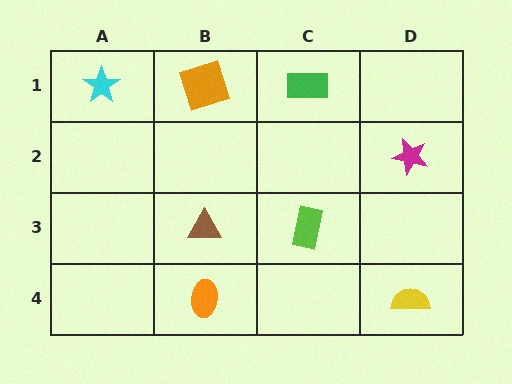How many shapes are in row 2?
1 shape.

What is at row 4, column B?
An orange ellipse.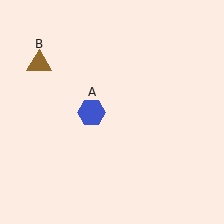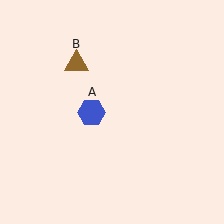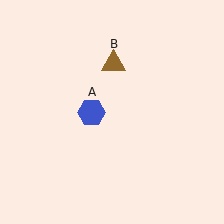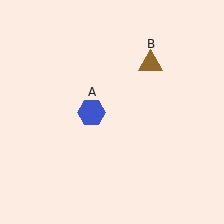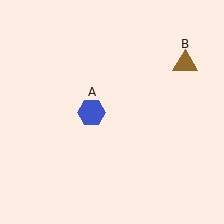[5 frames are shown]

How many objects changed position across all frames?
1 object changed position: brown triangle (object B).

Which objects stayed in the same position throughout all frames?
Blue hexagon (object A) remained stationary.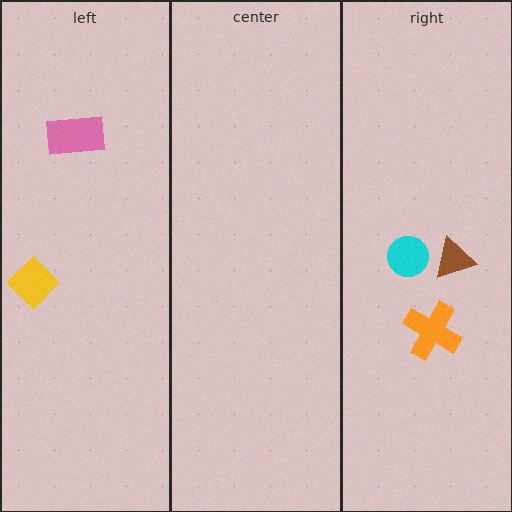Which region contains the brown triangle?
The right region.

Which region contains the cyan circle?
The right region.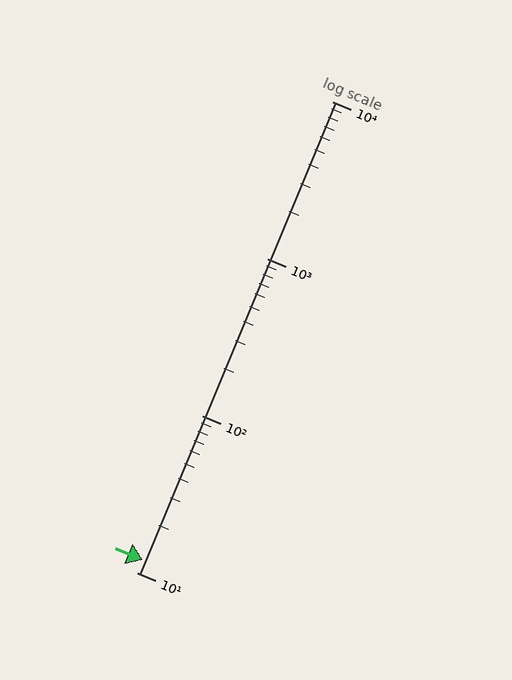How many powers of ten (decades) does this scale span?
The scale spans 3 decades, from 10 to 10000.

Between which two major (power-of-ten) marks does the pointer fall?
The pointer is between 10 and 100.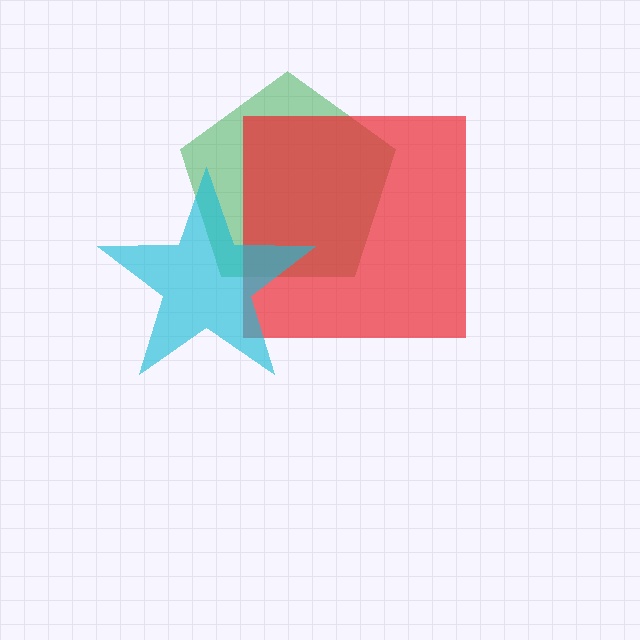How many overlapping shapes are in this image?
There are 3 overlapping shapes in the image.